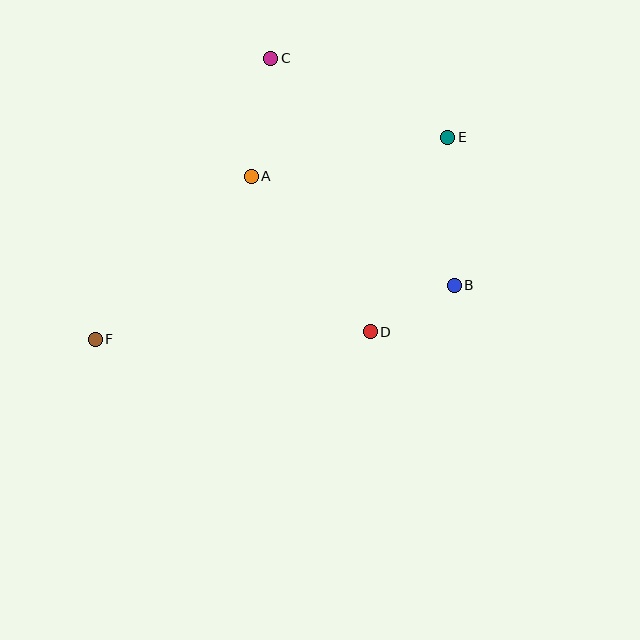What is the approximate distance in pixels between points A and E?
The distance between A and E is approximately 200 pixels.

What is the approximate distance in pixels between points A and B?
The distance between A and B is approximately 231 pixels.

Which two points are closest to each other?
Points B and D are closest to each other.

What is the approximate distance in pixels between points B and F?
The distance between B and F is approximately 363 pixels.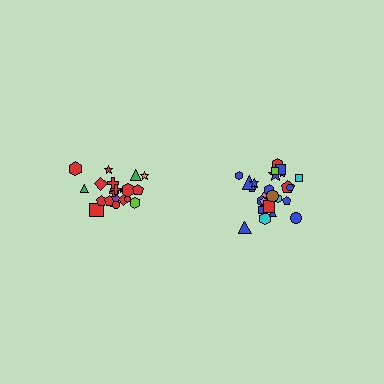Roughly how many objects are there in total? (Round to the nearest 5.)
Roughly 45 objects in total.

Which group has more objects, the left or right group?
The right group.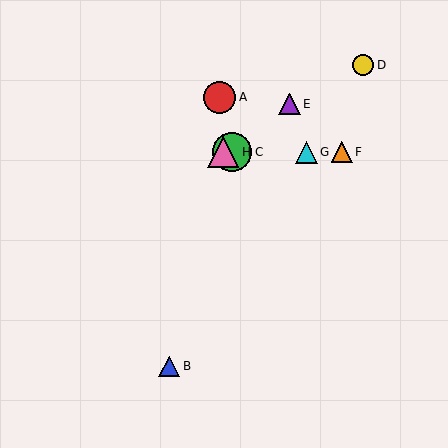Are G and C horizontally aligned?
Yes, both are at y≈152.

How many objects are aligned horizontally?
4 objects (C, F, G, H) are aligned horizontally.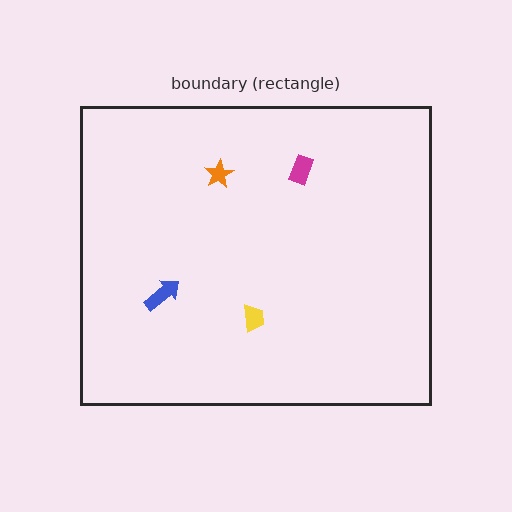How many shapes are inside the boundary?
4 inside, 0 outside.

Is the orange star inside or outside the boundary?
Inside.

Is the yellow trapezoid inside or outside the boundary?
Inside.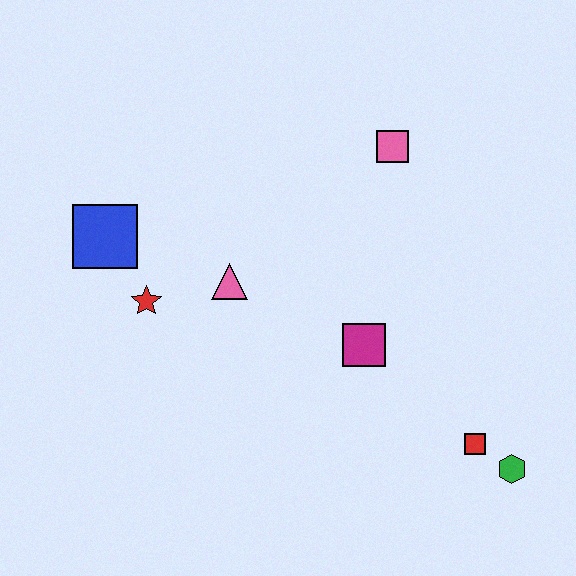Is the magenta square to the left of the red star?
No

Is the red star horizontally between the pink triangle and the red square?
No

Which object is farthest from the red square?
The blue square is farthest from the red square.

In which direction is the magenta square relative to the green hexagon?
The magenta square is to the left of the green hexagon.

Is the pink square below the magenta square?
No